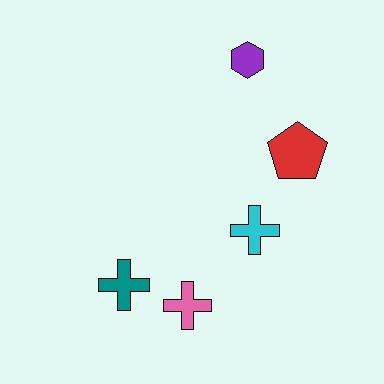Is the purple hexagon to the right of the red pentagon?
No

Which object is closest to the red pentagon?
The cyan cross is closest to the red pentagon.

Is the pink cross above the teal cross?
No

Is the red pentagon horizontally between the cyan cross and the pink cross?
No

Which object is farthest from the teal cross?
The purple hexagon is farthest from the teal cross.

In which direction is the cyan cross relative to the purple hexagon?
The cyan cross is below the purple hexagon.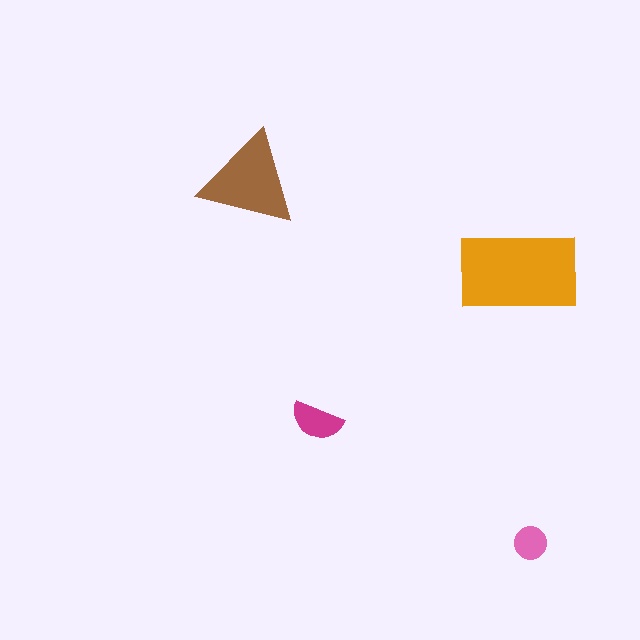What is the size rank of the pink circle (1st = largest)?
4th.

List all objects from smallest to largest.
The pink circle, the magenta semicircle, the brown triangle, the orange rectangle.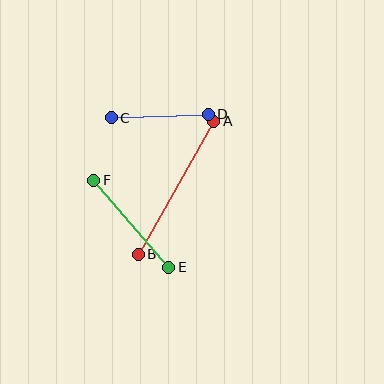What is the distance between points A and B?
The distance is approximately 153 pixels.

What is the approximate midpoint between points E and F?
The midpoint is at approximately (131, 224) pixels.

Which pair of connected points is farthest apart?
Points A and B are farthest apart.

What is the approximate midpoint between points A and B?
The midpoint is at approximately (176, 188) pixels.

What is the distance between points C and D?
The distance is approximately 97 pixels.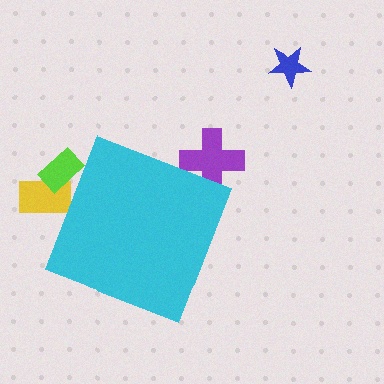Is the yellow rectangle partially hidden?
Yes, the yellow rectangle is partially hidden behind the cyan diamond.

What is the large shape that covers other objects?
A cyan diamond.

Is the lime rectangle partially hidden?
Yes, the lime rectangle is partially hidden behind the cyan diamond.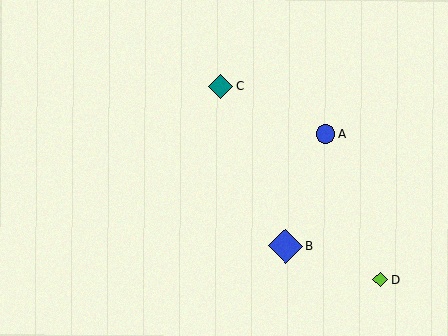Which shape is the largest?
The blue diamond (labeled B) is the largest.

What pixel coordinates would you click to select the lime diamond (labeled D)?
Click at (380, 280) to select the lime diamond D.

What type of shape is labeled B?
Shape B is a blue diamond.